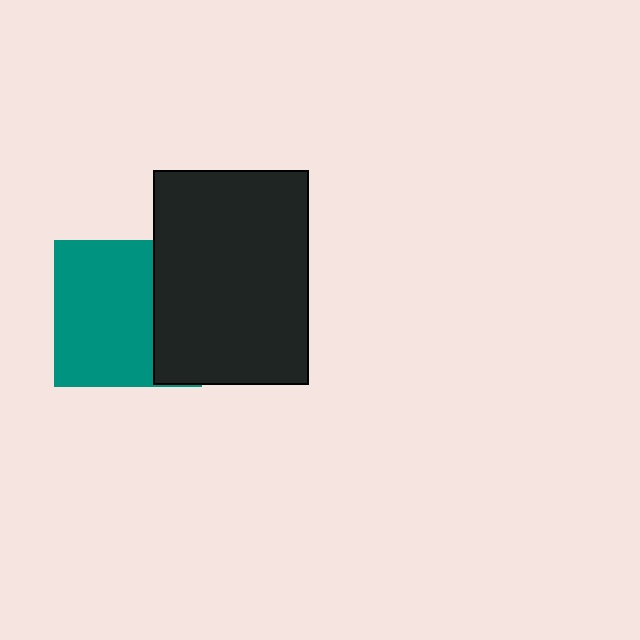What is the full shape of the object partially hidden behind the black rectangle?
The partially hidden object is a teal square.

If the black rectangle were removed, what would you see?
You would see the complete teal square.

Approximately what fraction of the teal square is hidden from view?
Roughly 32% of the teal square is hidden behind the black rectangle.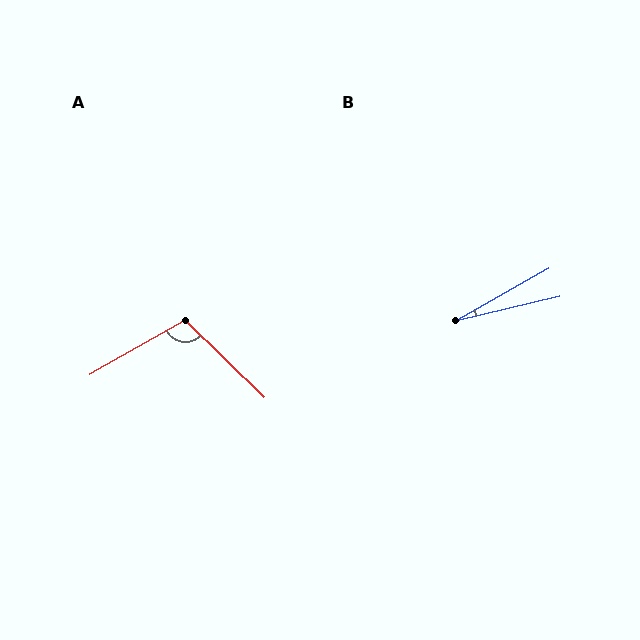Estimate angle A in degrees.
Approximately 106 degrees.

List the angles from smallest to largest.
B (16°), A (106°).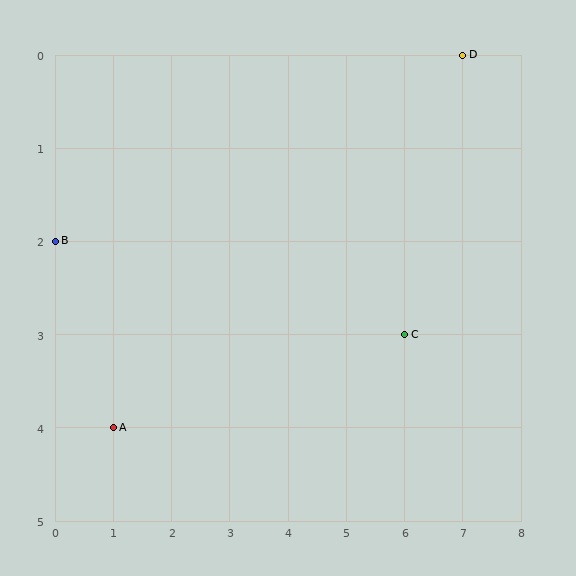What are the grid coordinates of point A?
Point A is at grid coordinates (1, 4).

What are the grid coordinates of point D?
Point D is at grid coordinates (7, 0).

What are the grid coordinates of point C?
Point C is at grid coordinates (6, 3).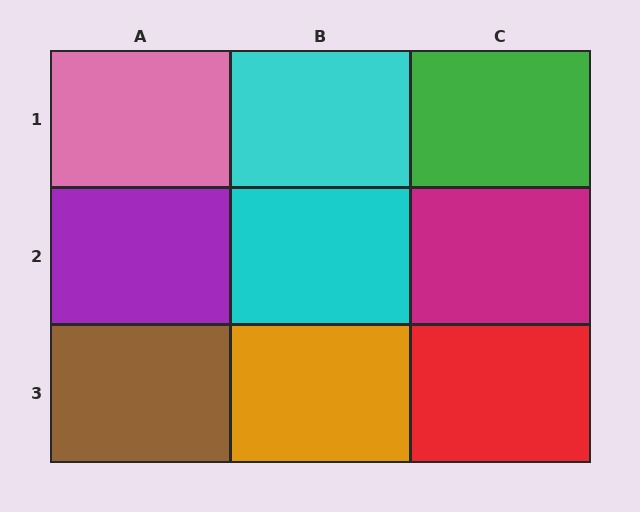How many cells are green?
1 cell is green.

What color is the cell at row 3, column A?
Brown.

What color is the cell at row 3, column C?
Red.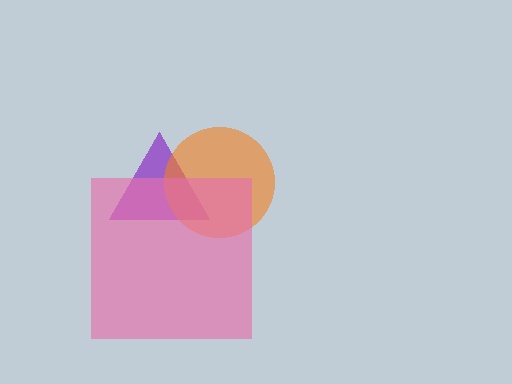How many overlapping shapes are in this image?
There are 3 overlapping shapes in the image.